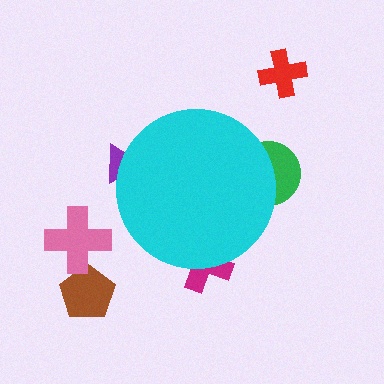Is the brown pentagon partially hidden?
No, the brown pentagon is fully visible.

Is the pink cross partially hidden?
No, the pink cross is fully visible.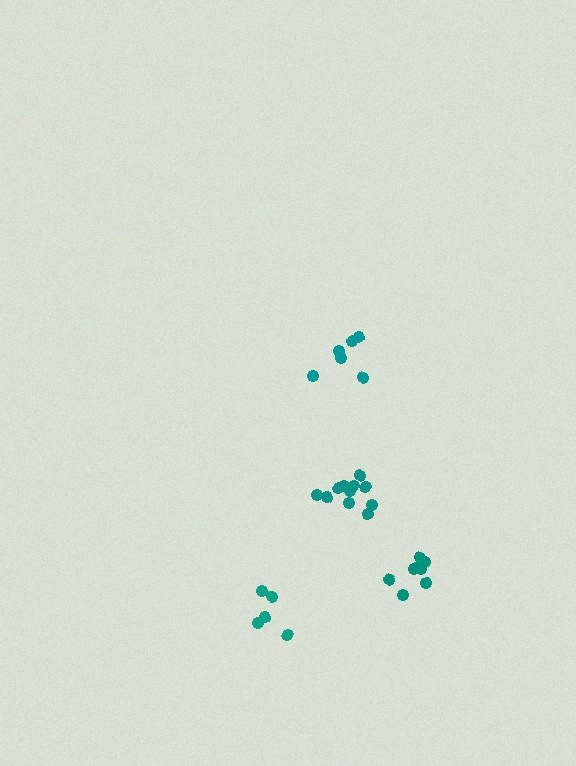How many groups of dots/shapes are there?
There are 4 groups.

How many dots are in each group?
Group 1: 6 dots, Group 2: 5 dots, Group 3: 8 dots, Group 4: 11 dots (30 total).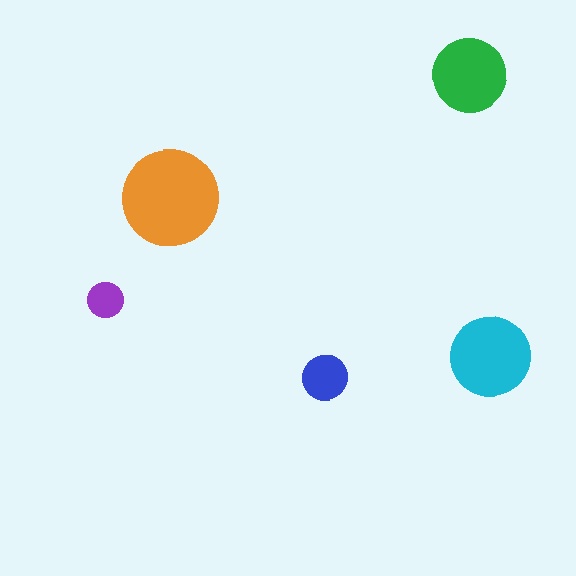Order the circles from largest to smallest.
the orange one, the cyan one, the green one, the blue one, the purple one.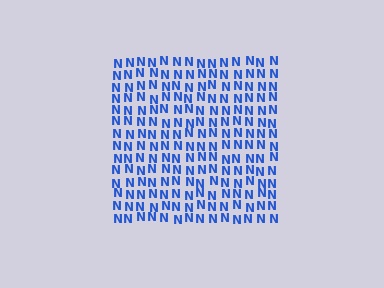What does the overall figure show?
The overall figure shows a square.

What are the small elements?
The small elements are letter N's.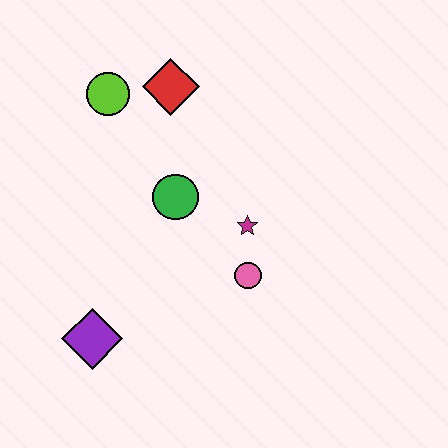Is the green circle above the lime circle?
No